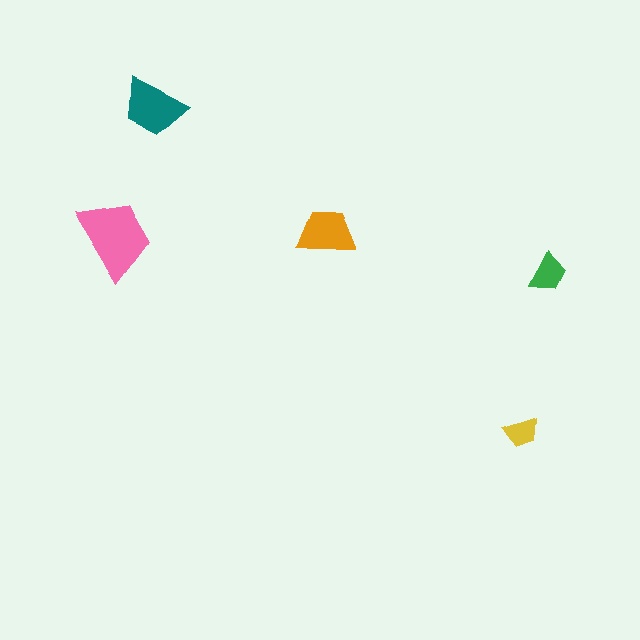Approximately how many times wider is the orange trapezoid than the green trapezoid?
About 1.5 times wider.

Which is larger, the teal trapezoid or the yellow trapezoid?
The teal one.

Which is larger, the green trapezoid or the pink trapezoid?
The pink one.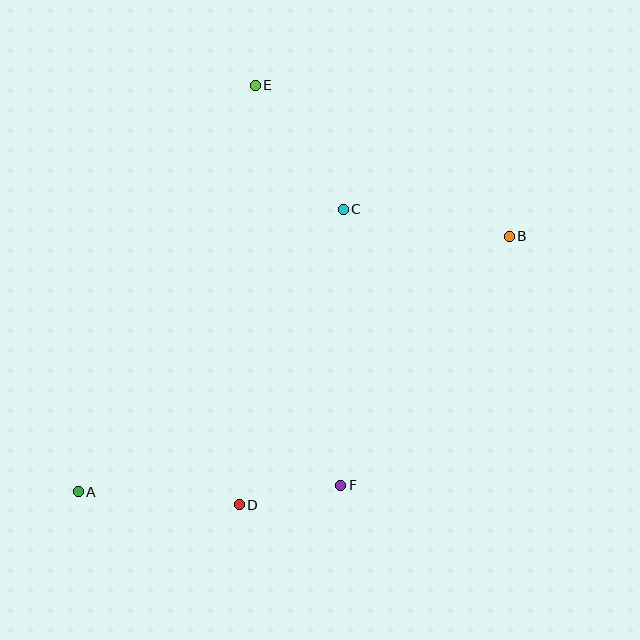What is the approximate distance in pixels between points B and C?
The distance between B and C is approximately 168 pixels.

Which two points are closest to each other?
Points D and F are closest to each other.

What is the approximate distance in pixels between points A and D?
The distance between A and D is approximately 161 pixels.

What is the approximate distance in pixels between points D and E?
The distance between D and E is approximately 420 pixels.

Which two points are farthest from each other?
Points A and B are farthest from each other.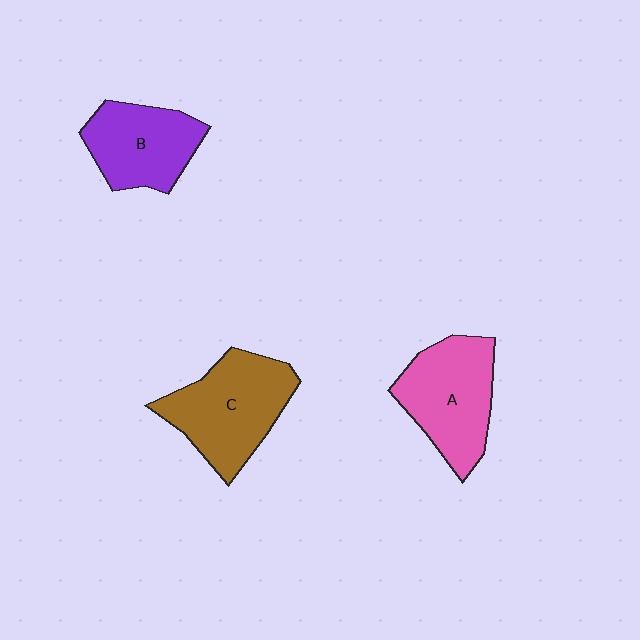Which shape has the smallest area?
Shape B (purple).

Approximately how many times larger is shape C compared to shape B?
Approximately 1.3 times.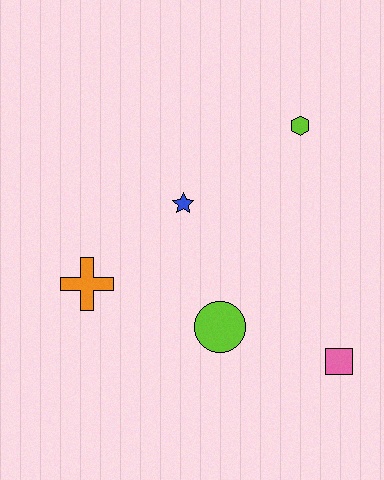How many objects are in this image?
There are 5 objects.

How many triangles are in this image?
There are no triangles.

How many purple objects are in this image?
There are no purple objects.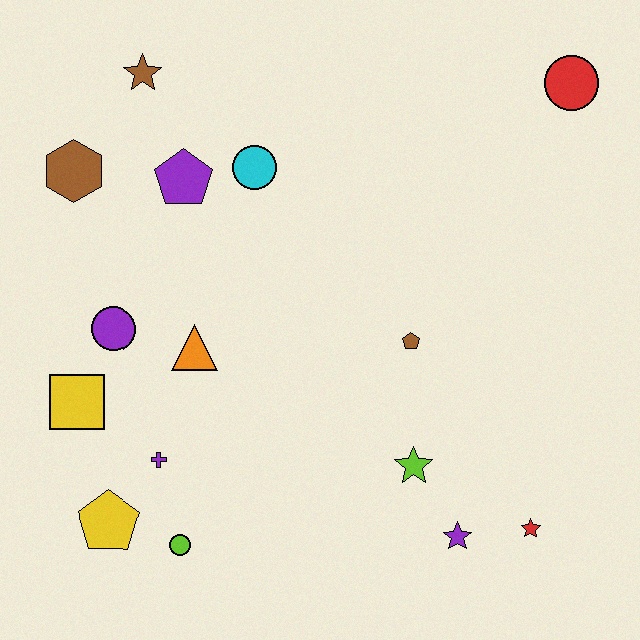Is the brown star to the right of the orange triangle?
No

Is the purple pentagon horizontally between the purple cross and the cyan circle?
Yes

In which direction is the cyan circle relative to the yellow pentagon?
The cyan circle is above the yellow pentagon.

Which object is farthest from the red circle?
The yellow pentagon is farthest from the red circle.